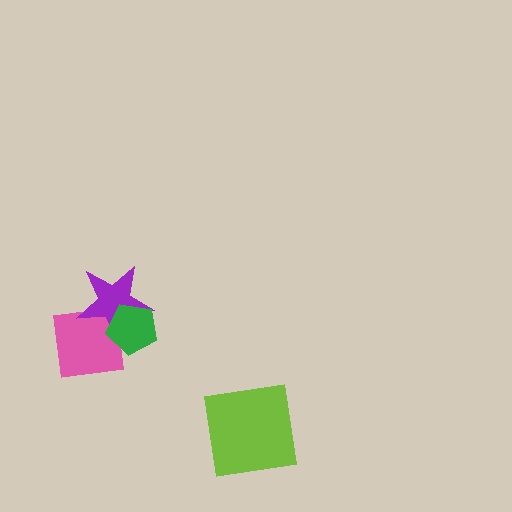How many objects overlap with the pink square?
2 objects overlap with the pink square.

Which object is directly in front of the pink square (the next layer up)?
The purple star is directly in front of the pink square.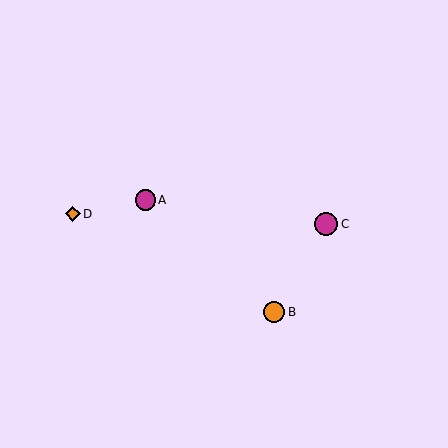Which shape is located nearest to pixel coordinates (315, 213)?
The magenta circle (labeled C) at (326, 224) is nearest to that location.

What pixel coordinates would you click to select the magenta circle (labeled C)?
Click at (326, 224) to select the magenta circle C.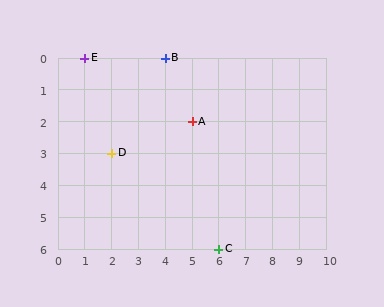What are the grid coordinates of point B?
Point B is at grid coordinates (4, 0).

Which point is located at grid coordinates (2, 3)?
Point D is at (2, 3).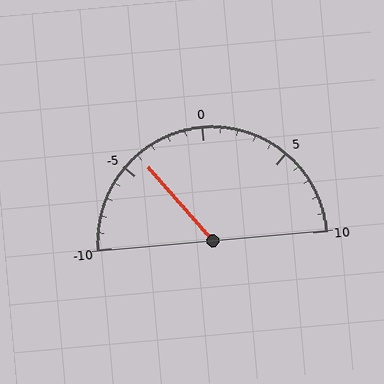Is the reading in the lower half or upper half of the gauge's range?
The reading is in the lower half of the range (-10 to 10).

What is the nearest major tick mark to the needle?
The nearest major tick mark is -5.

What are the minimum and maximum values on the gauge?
The gauge ranges from -10 to 10.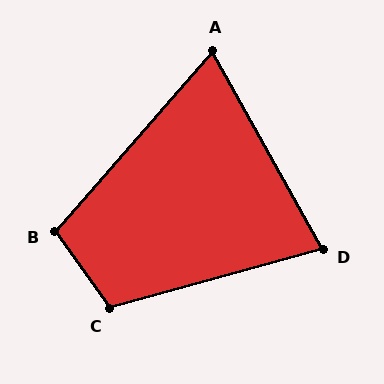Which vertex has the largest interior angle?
C, at approximately 110 degrees.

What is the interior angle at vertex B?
Approximately 104 degrees (obtuse).